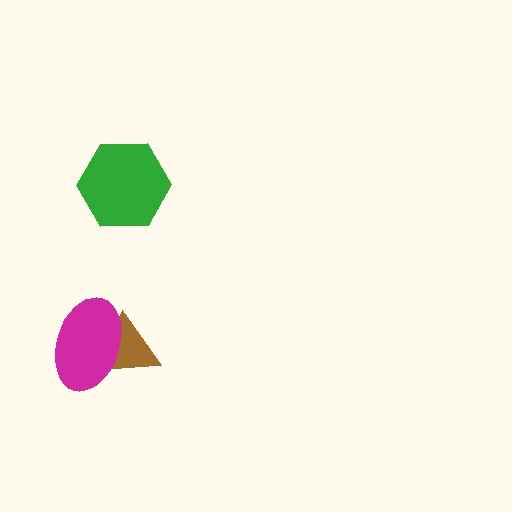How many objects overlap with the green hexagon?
0 objects overlap with the green hexagon.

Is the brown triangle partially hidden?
Yes, it is partially covered by another shape.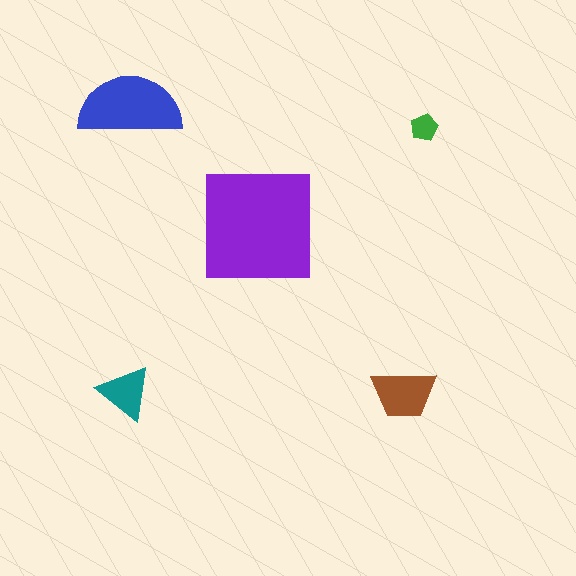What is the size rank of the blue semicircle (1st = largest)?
2nd.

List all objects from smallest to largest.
The green pentagon, the teal triangle, the brown trapezoid, the blue semicircle, the purple square.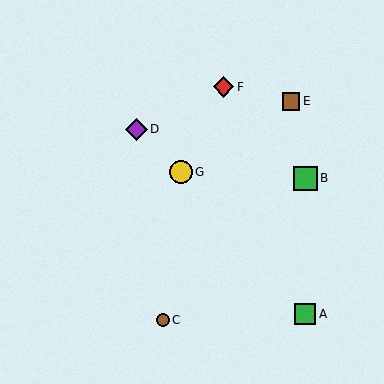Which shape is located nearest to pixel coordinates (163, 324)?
The brown circle (labeled C) at (163, 320) is nearest to that location.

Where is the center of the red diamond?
The center of the red diamond is at (224, 87).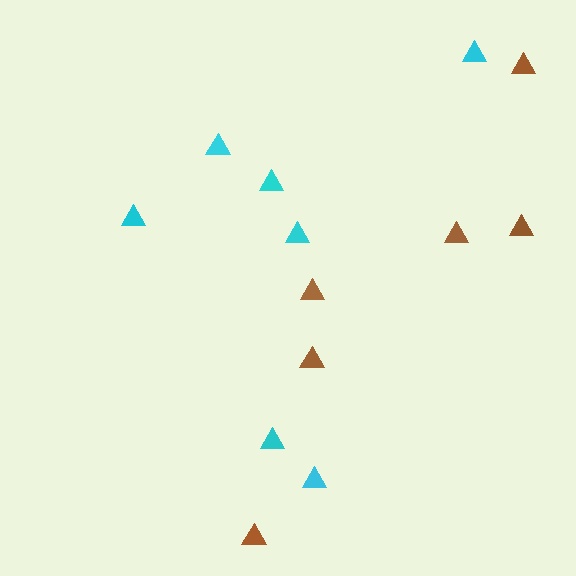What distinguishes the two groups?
There are 2 groups: one group of brown triangles (6) and one group of cyan triangles (7).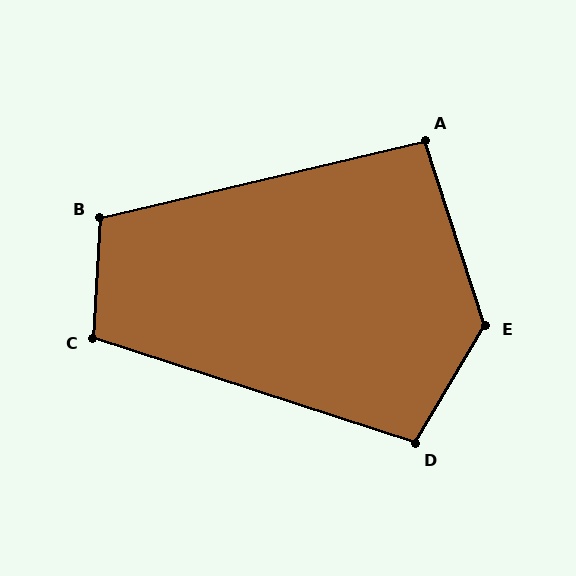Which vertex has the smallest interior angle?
A, at approximately 95 degrees.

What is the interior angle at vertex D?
Approximately 103 degrees (obtuse).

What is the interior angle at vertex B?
Approximately 106 degrees (obtuse).